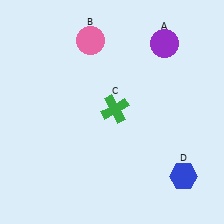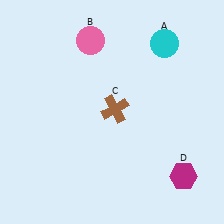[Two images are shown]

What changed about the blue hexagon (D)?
In Image 1, D is blue. In Image 2, it changed to magenta.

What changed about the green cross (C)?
In Image 1, C is green. In Image 2, it changed to brown.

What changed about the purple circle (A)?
In Image 1, A is purple. In Image 2, it changed to cyan.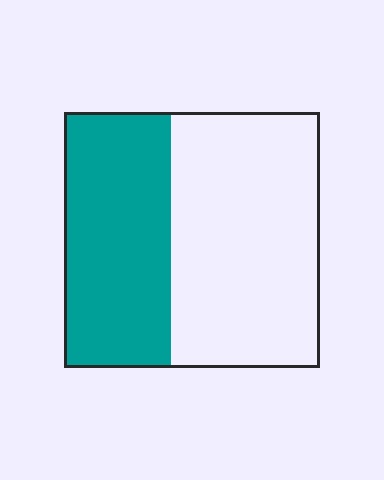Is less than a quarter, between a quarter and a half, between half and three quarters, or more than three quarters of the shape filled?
Between a quarter and a half.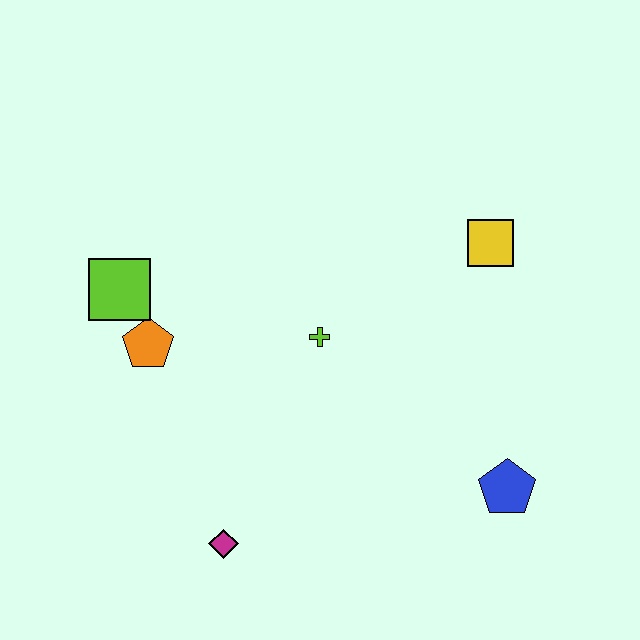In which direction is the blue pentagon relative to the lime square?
The blue pentagon is to the right of the lime square.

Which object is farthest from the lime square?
The blue pentagon is farthest from the lime square.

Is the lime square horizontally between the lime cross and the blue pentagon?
No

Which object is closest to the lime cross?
The orange pentagon is closest to the lime cross.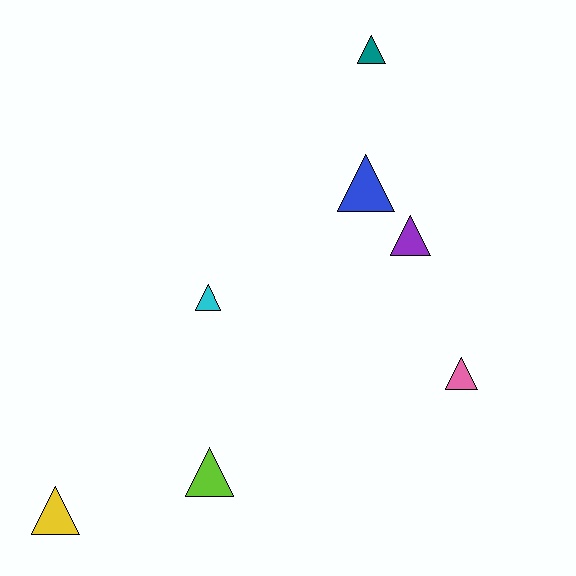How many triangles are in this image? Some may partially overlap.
There are 7 triangles.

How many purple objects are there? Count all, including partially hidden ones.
There is 1 purple object.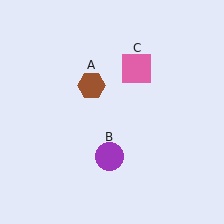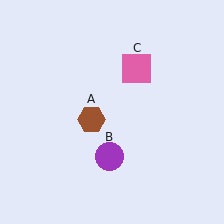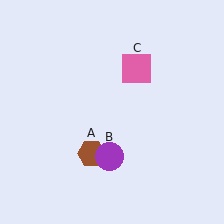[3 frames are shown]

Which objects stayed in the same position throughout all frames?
Purple circle (object B) and pink square (object C) remained stationary.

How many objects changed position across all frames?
1 object changed position: brown hexagon (object A).